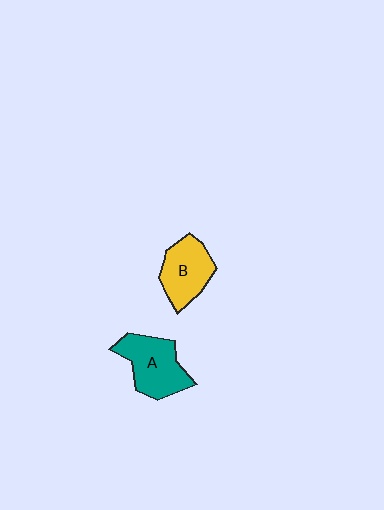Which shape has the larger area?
Shape A (teal).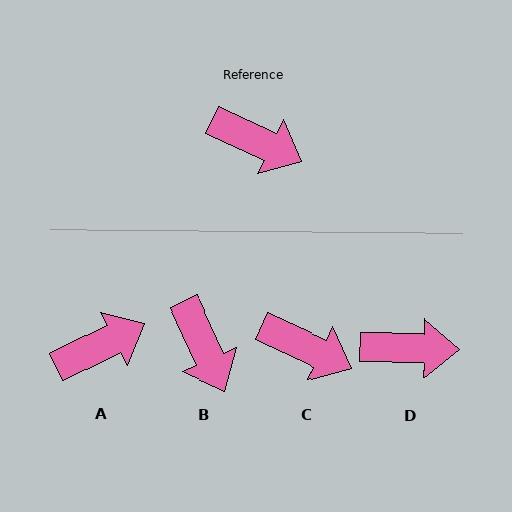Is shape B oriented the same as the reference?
No, it is off by about 40 degrees.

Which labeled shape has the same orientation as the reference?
C.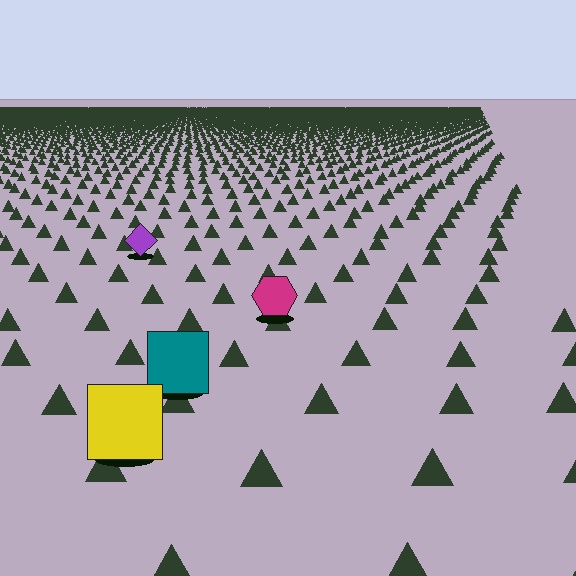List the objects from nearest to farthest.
From nearest to farthest: the yellow square, the teal square, the magenta hexagon, the purple diamond.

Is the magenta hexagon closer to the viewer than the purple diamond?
Yes. The magenta hexagon is closer — you can tell from the texture gradient: the ground texture is coarser near it.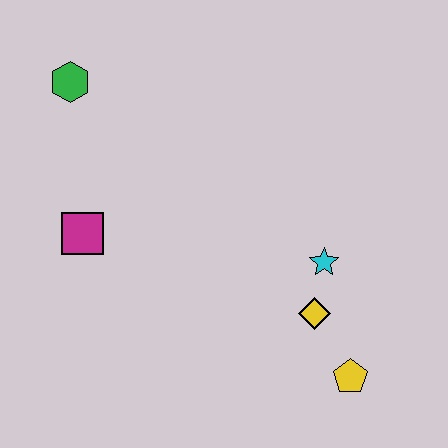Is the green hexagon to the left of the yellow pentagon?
Yes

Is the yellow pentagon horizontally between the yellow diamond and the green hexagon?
No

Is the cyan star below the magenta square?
Yes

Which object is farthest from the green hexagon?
The yellow pentagon is farthest from the green hexagon.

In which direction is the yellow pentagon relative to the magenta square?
The yellow pentagon is to the right of the magenta square.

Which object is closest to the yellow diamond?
The cyan star is closest to the yellow diamond.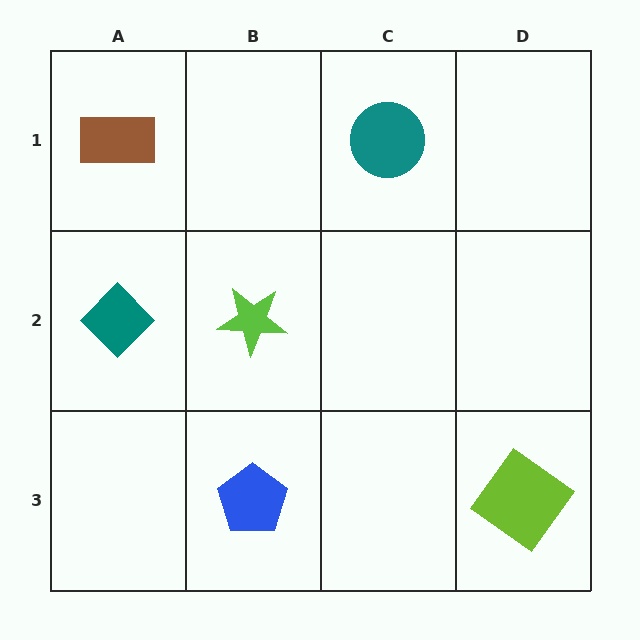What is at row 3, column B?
A blue pentagon.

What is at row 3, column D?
A lime diamond.